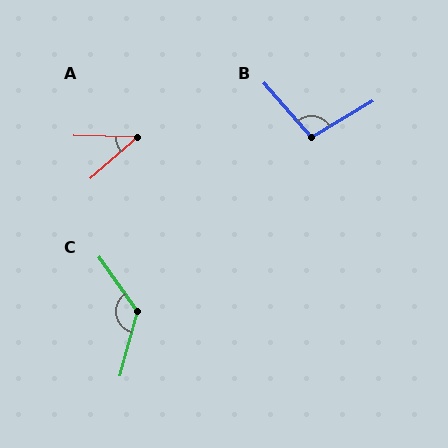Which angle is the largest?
C, at approximately 130 degrees.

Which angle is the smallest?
A, at approximately 42 degrees.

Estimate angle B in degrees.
Approximately 100 degrees.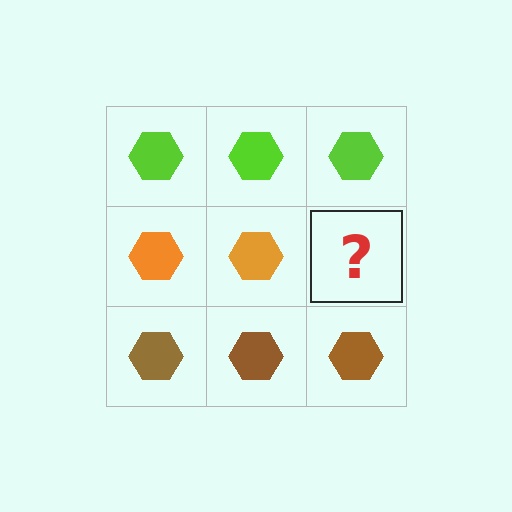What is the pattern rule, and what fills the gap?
The rule is that each row has a consistent color. The gap should be filled with an orange hexagon.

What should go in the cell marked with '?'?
The missing cell should contain an orange hexagon.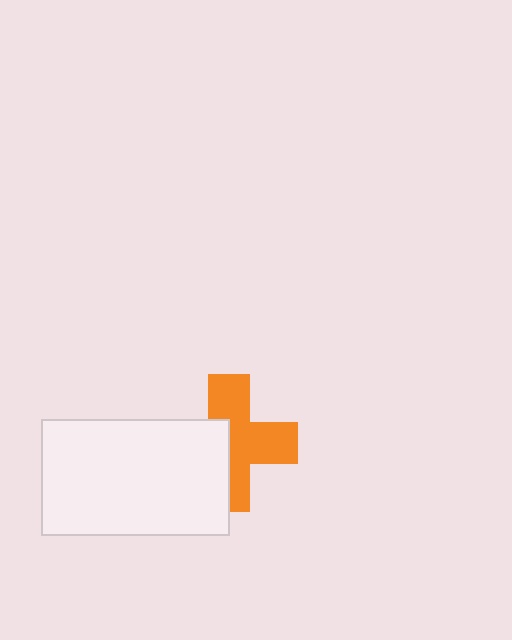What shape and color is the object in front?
The object in front is a white rectangle.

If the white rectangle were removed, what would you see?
You would see the complete orange cross.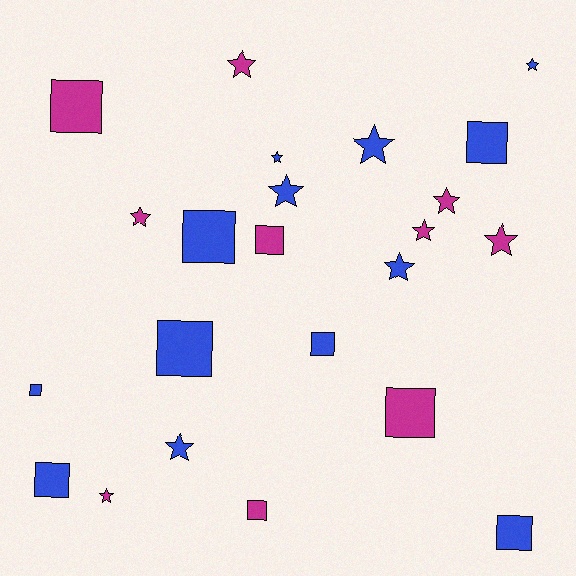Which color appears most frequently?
Blue, with 13 objects.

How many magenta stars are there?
There are 6 magenta stars.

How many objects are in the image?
There are 23 objects.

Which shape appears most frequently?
Star, with 12 objects.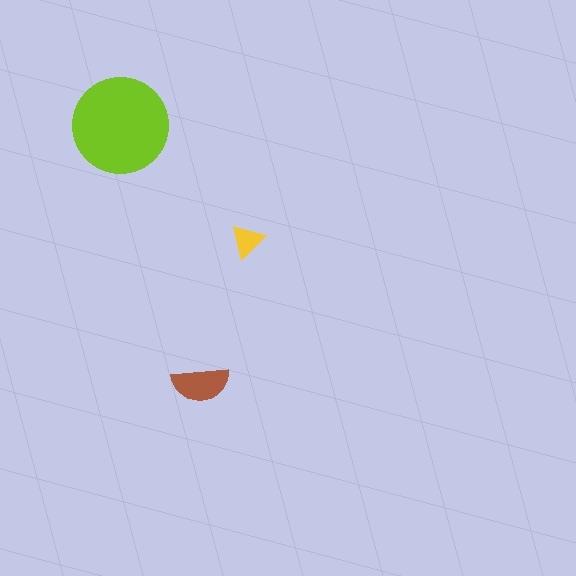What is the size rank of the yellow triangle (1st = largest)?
3rd.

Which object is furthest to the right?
The yellow triangle is rightmost.